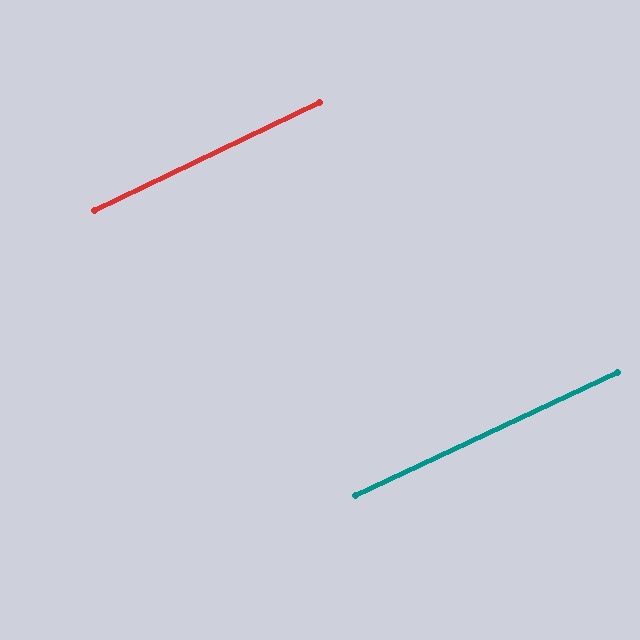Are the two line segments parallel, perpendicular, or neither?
Parallel — their directions differ by only 0.5°.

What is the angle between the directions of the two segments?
Approximately 1 degree.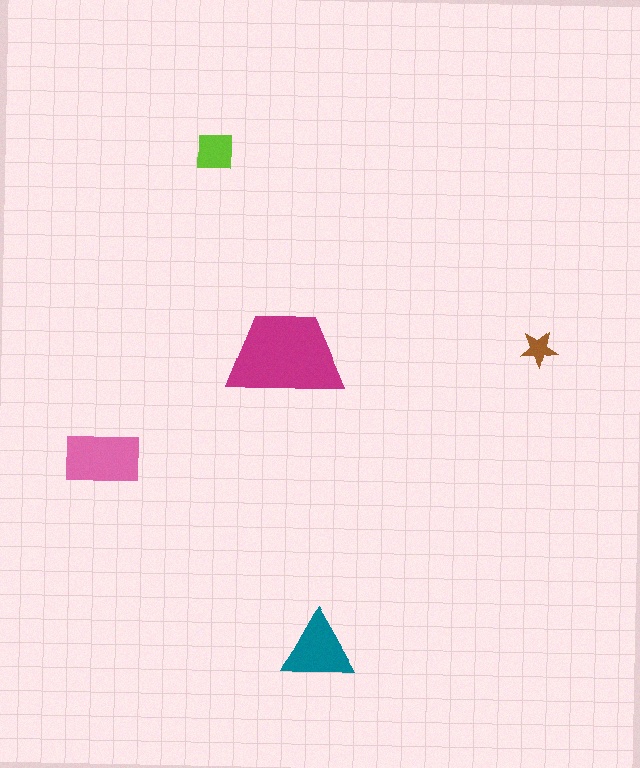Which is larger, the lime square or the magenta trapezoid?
The magenta trapezoid.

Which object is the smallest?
The brown star.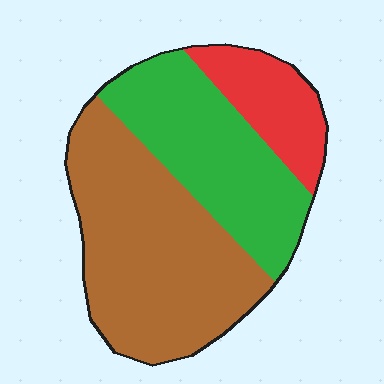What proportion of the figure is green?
Green covers 34% of the figure.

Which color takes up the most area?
Brown, at roughly 50%.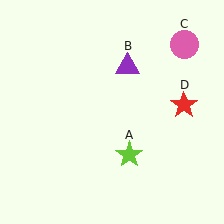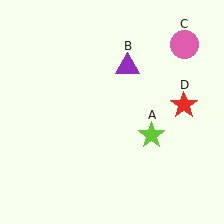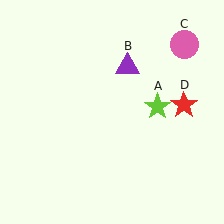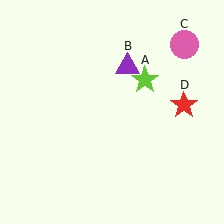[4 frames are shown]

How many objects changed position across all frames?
1 object changed position: lime star (object A).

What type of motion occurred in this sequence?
The lime star (object A) rotated counterclockwise around the center of the scene.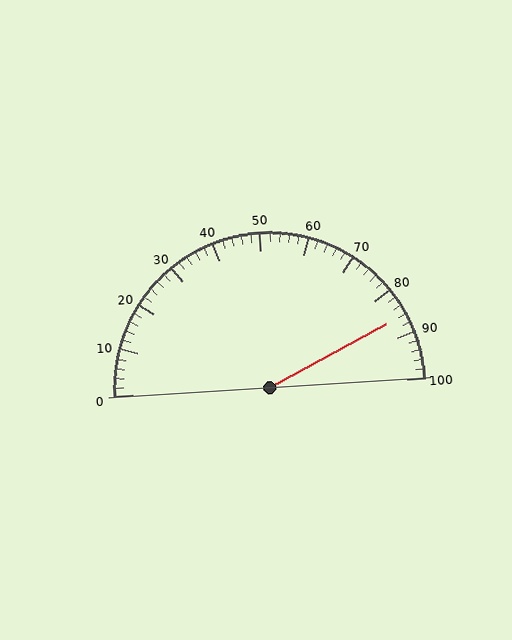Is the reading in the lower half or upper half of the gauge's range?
The reading is in the upper half of the range (0 to 100).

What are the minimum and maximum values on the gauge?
The gauge ranges from 0 to 100.